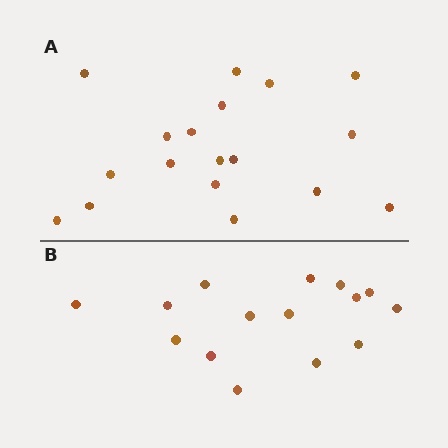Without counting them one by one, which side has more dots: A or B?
Region A (the top region) has more dots.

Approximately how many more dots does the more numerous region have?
Region A has just a few more — roughly 2 or 3 more dots than region B.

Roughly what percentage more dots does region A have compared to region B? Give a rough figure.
About 20% more.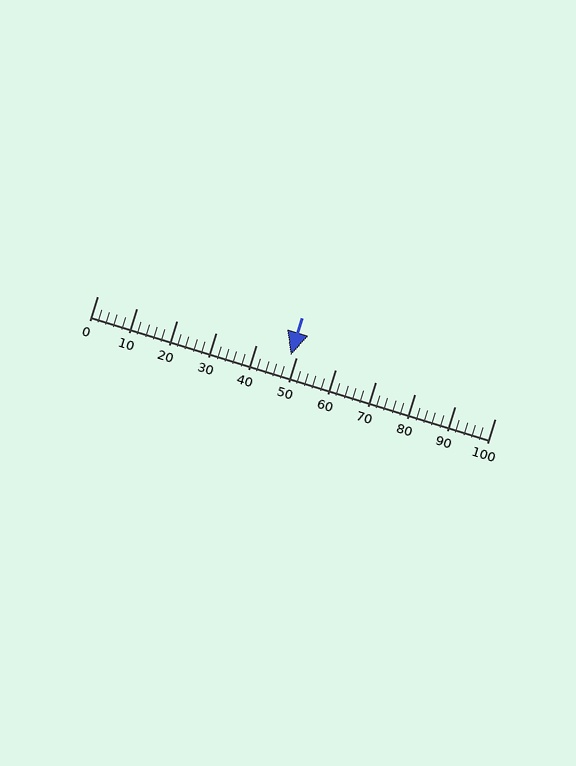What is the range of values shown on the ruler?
The ruler shows values from 0 to 100.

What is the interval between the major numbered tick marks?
The major tick marks are spaced 10 units apart.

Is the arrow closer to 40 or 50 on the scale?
The arrow is closer to 50.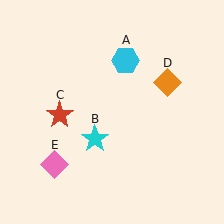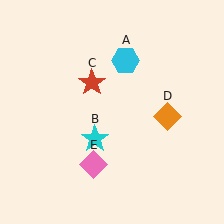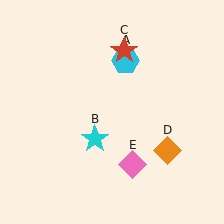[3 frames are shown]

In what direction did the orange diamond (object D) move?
The orange diamond (object D) moved down.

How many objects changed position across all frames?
3 objects changed position: red star (object C), orange diamond (object D), pink diamond (object E).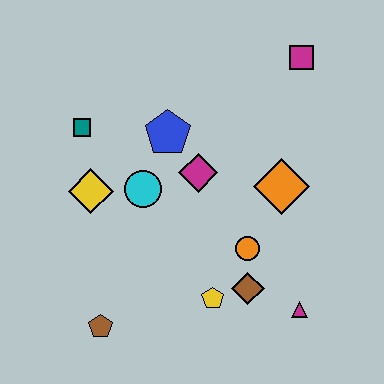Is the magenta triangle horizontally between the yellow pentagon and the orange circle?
No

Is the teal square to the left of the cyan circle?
Yes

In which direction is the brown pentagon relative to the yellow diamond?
The brown pentagon is below the yellow diamond.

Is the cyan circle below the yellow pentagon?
No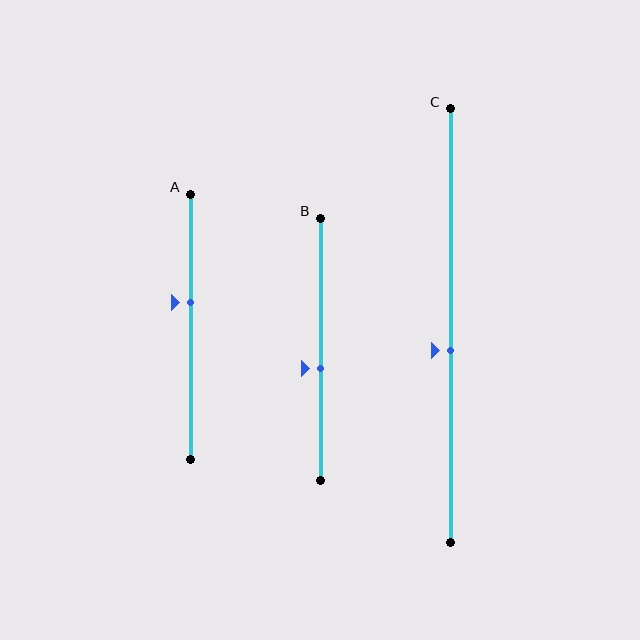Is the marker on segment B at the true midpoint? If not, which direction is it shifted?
No, the marker on segment B is shifted downward by about 8% of the segment length.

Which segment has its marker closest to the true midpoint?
Segment C has its marker closest to the true midpoint.